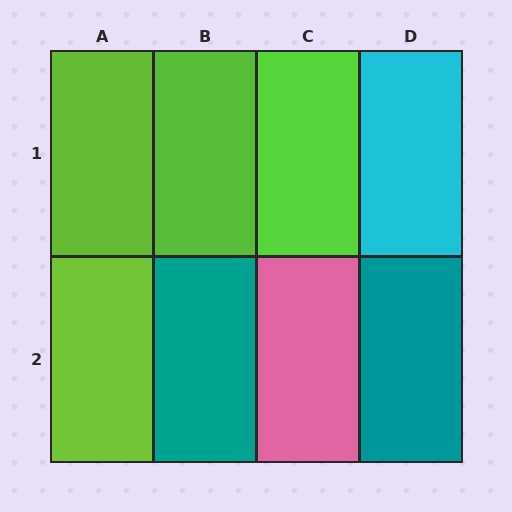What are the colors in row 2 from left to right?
Lime, teal, pink, teal.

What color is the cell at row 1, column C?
Lime.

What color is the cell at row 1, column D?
Cyan.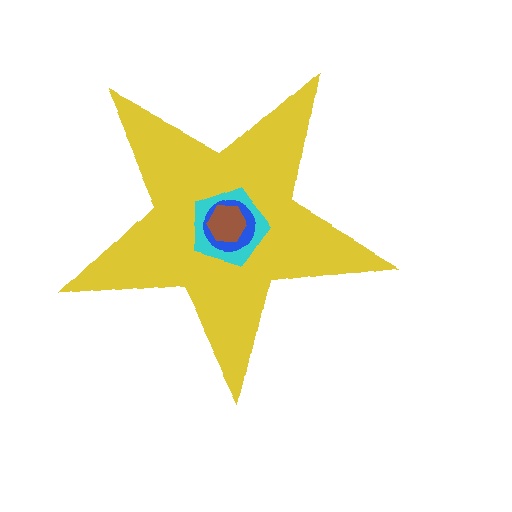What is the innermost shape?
The brown hexagon.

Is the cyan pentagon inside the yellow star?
Yes.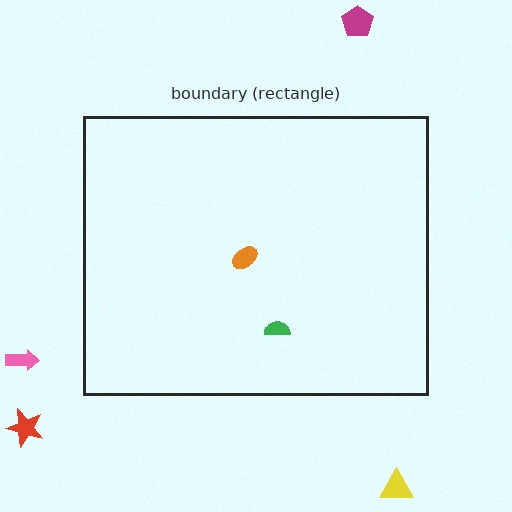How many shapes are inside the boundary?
2 inside, 4 outside.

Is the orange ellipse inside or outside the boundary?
Inside.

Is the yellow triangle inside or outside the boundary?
Outside.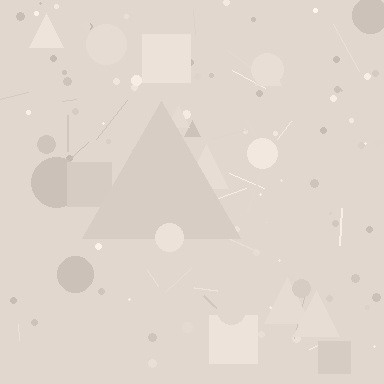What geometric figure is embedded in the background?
A triangle is embedded in the background.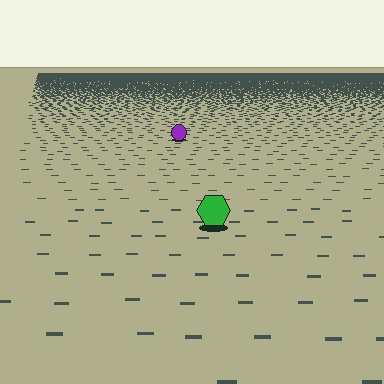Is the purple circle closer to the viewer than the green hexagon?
No. The green hexagon is closer — you can tell from the texture gradient: the ground texture is coarser near it.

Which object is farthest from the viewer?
The purple circle is farthest from the viewer. It appears smaller and the ground texture around it is denser.